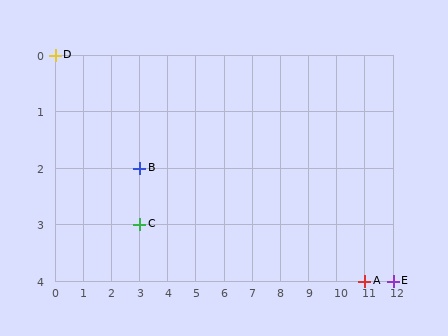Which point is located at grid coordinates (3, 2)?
Point B is at (3, 2).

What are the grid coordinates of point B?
Point B is at grid coordinates (3, 2).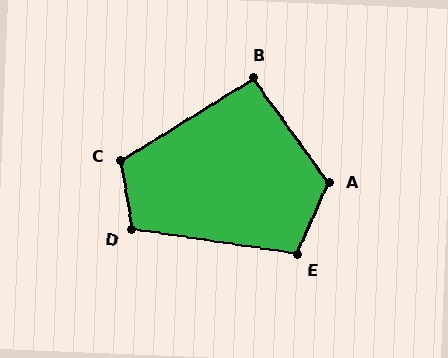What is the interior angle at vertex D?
Approximately 108 degrees (obtuse).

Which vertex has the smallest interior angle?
B, at approximately 94 degrees.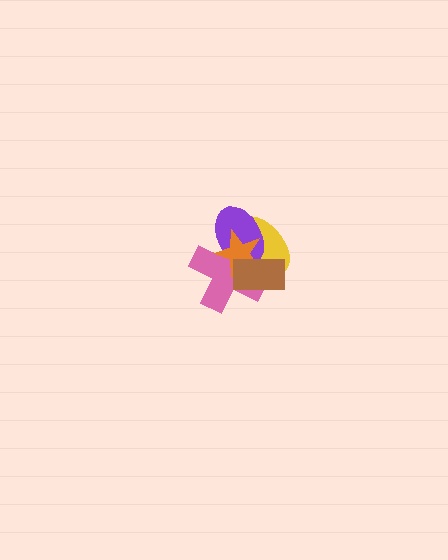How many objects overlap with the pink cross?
4 objects overlap with the pink cross.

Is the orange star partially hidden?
Yes, it is partially covered by another shape.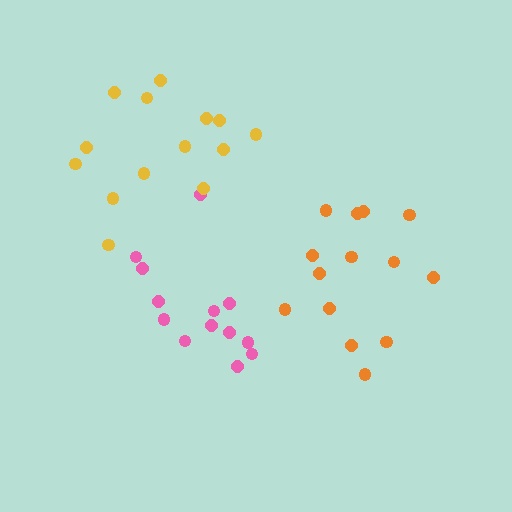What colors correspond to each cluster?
The clusters are colored: pink, orange, yellow.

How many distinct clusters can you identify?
There are 3 distinct clusters.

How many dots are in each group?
Group 1: 13 dots, Group 2: 14 dots, Group 3: 14 dots (41 total).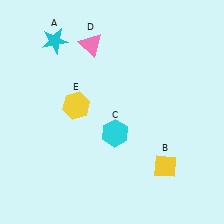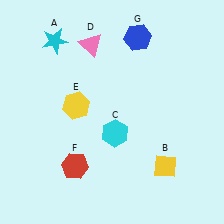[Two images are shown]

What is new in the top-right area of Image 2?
A blue hexagon (G) was added in the top-right area of Image 2.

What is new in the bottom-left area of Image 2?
A red hexagon (F) was added in the bottom-left area of Image 2.